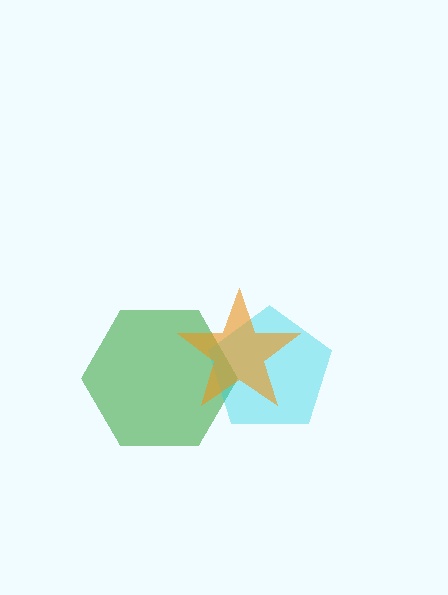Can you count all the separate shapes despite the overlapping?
Yes, there are 3 separate shapes.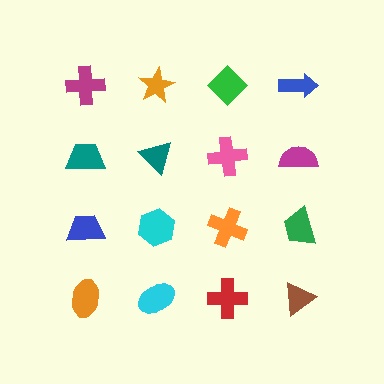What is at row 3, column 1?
A blue trapezoid.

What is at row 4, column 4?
A brown triangle.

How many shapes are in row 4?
4 shapes.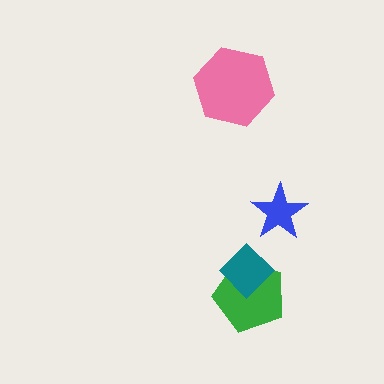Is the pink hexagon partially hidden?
No, no other shape covers it.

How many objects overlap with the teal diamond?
1 object overlaps with the teal diamond.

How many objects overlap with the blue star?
0 objects overlap with the blue star.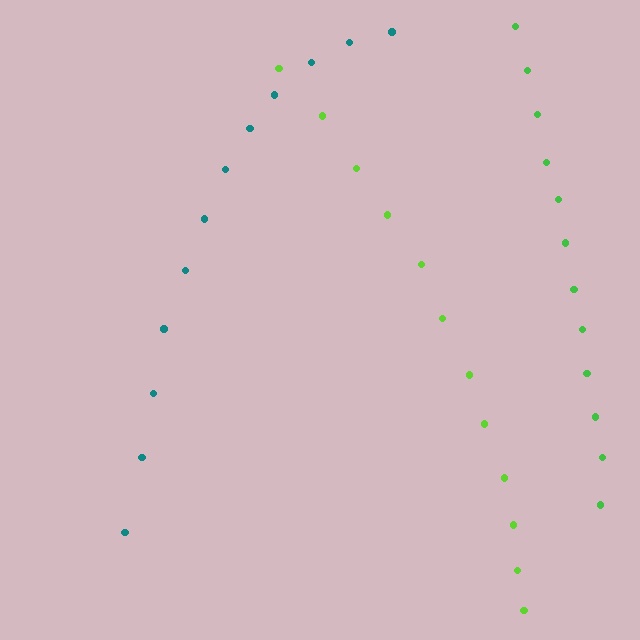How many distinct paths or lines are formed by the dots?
There are 3 distinct paths.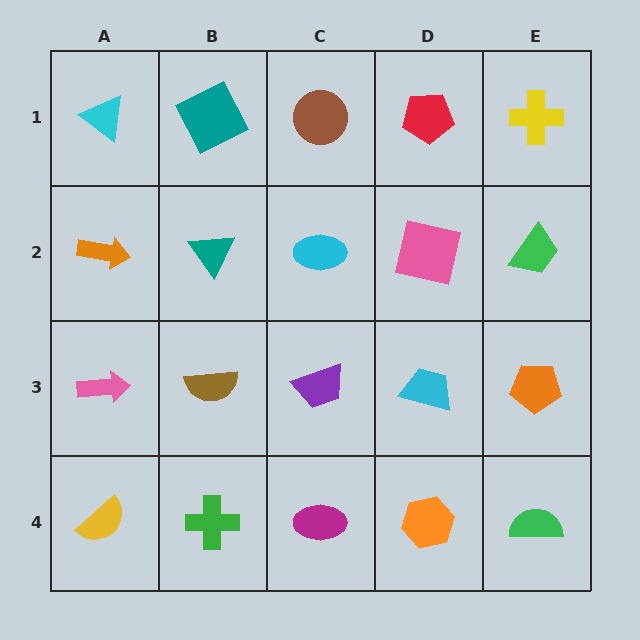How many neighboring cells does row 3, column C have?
4.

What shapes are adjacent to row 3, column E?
A green trapezoid (row 2, column E), a green semicircle (row 4, column E), a cyan trapezoid (row 3, column D).